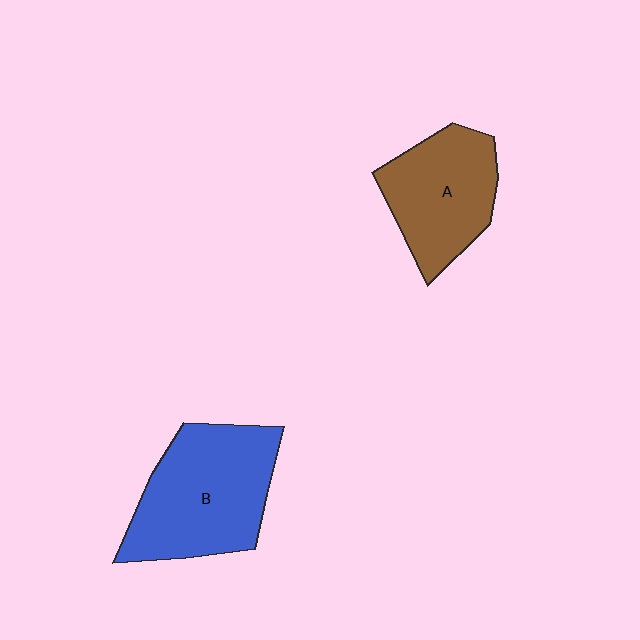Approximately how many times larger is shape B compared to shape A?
Approximately 1.3 times.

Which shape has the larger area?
Shape B (blue).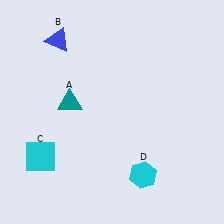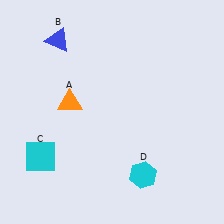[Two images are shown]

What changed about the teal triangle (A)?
In Image 1, A is teal. In Image 2, it changed to orange.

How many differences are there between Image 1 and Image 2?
There is 1 difference between the two images.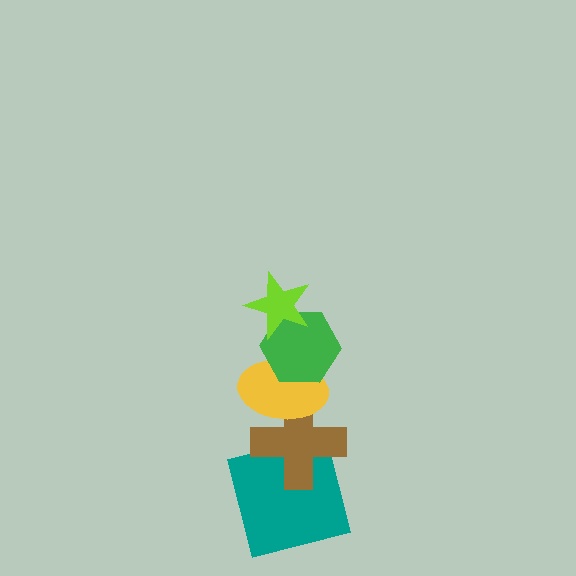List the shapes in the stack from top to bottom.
From top to bottom: the lime star, the green hexagon, the yellow ellipse, the brown cross, the teal square.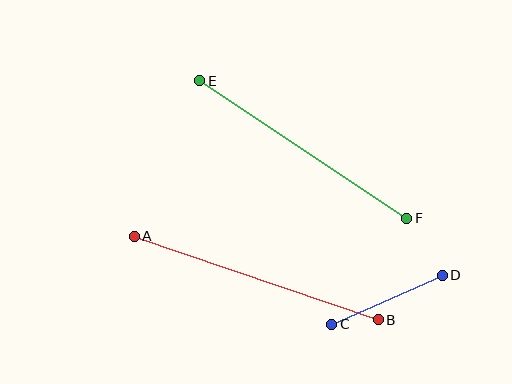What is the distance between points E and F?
The distance is approximately 249 pixels.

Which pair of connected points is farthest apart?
Points A and B are farthest apart.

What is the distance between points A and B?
The distance is approximately 258 pixels.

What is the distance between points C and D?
The distance is approximately 121 pixels.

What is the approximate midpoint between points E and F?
The midpoint is at approximately (303, 149) pixels.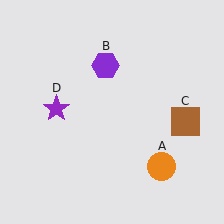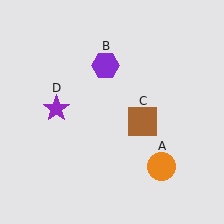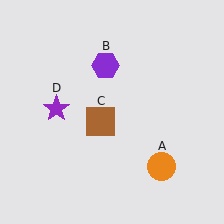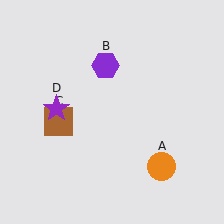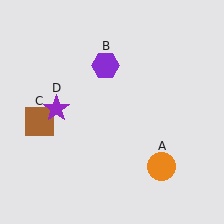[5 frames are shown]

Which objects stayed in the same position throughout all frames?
Orange circle (object A) and purple hexagon (object B) and purple star (object D) remained stationary.